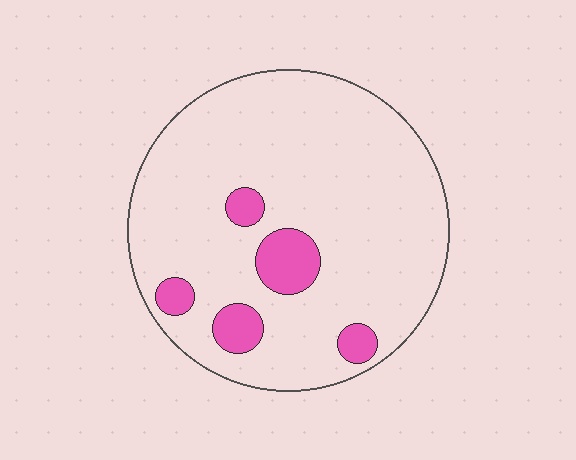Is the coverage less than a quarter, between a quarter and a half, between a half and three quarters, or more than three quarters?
Less than a quarter.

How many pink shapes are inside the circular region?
5.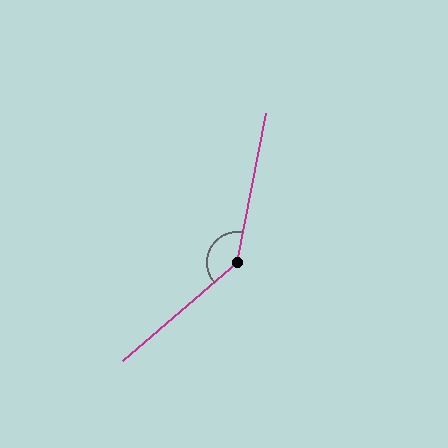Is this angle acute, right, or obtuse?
It is obtuse.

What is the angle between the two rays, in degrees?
Approximately 141 degrees.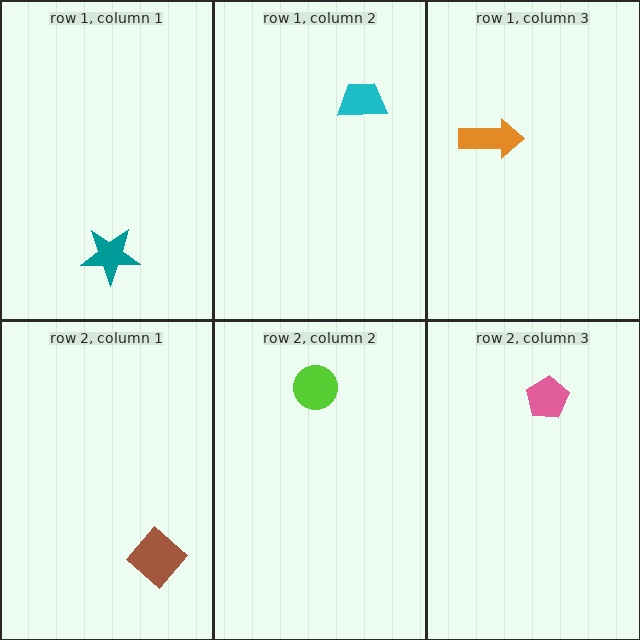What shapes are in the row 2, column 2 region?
The lime circle.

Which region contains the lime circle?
The row 2, column 2 region.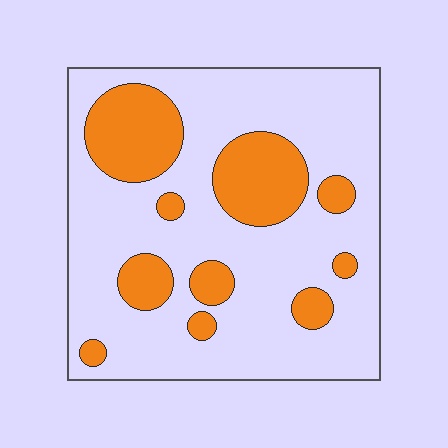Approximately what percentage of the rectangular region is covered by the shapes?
Approximately 25%.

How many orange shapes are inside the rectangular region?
10.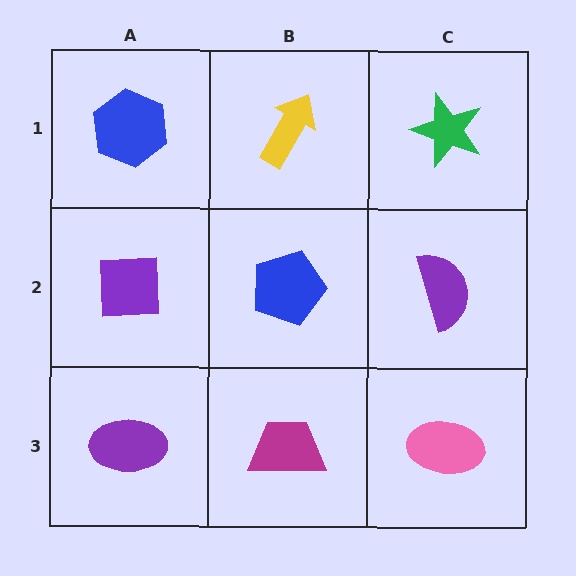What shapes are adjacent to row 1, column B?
A blue pentagon (row 2, column B), a blue hexagon (row 1, column A), a green star (row 1, column C).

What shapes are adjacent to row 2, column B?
A yellow arrow (row 1, column B), a magenta trapezoid (row 3, column B), a purple square (row 2, column A), a purple semicircle (row 2, column C).